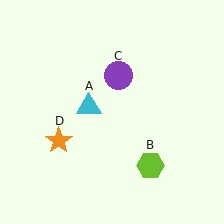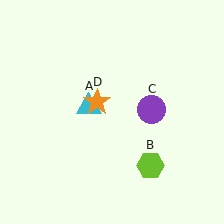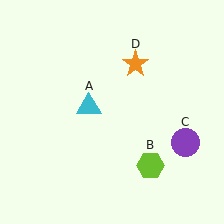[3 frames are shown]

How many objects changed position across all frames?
2 objects changed position: purple circle (object C), orange star (object D).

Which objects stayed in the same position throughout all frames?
Cyan triangle (object A) and lime hexagon (object B) remained stationary.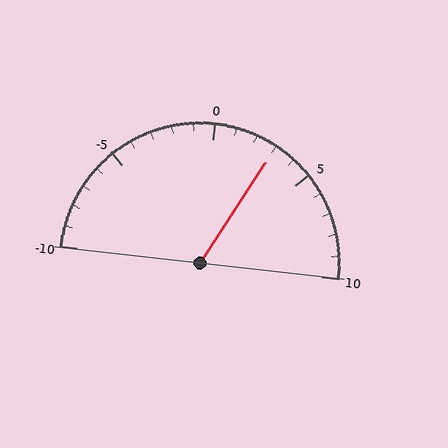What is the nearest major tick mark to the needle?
The nearest major tick mark is 5.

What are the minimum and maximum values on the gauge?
The gauge ranges from -10 to 10.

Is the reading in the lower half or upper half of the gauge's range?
The reading is in the upper half of the range (-10 to 10).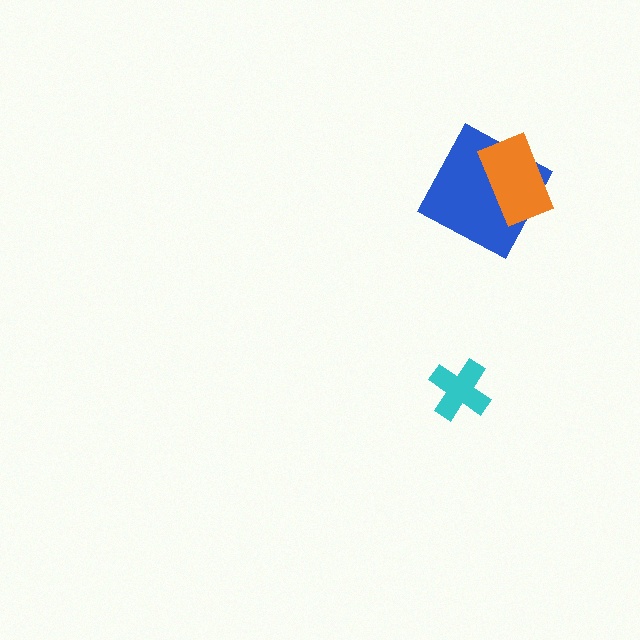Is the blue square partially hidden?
Yes, it is partially covered by another shape.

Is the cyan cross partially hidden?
No, no other shape covers it.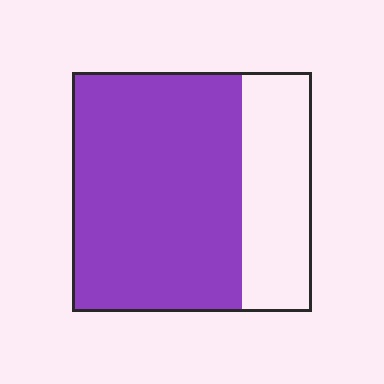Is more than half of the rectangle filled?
Yes.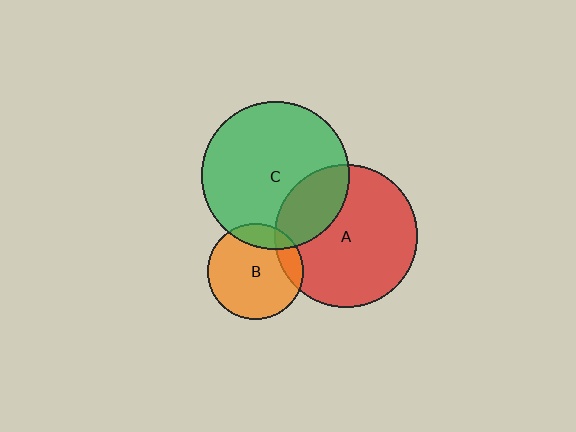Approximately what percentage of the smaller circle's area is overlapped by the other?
Approximately 15%.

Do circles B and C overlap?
Yes.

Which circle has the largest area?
Circle C (green).